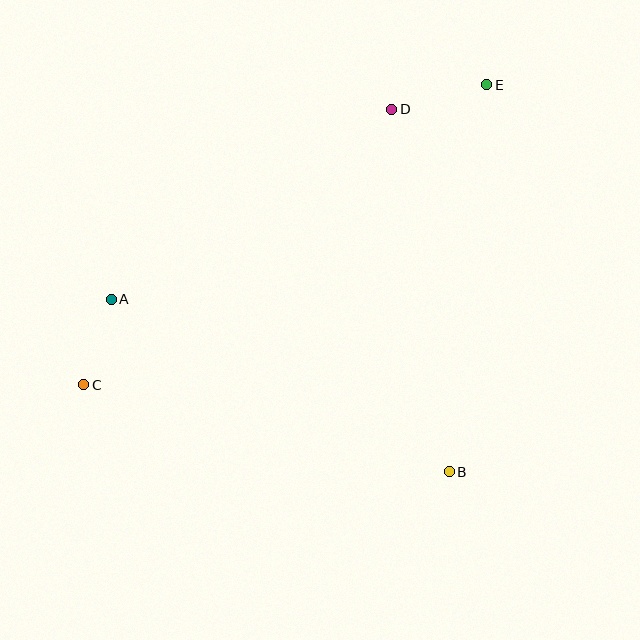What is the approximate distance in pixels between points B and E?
The distance between B and E is approximately 389 pixels.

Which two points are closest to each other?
Points A and C are closest to each other.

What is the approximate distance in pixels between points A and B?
The distance between A and B is approximately 379 pixels.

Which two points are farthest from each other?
Points C and E are farthest from each other.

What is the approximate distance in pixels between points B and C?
The distance between B and C is approximately 376 pixels.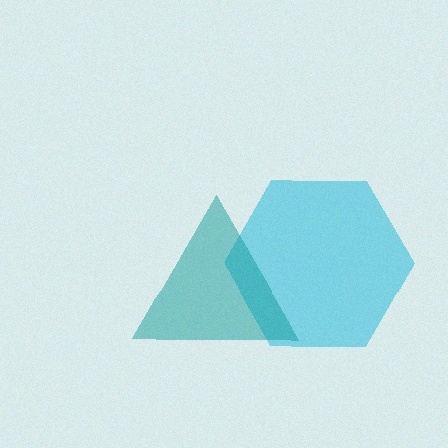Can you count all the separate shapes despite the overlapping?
Yes, there are 2 separate shapes.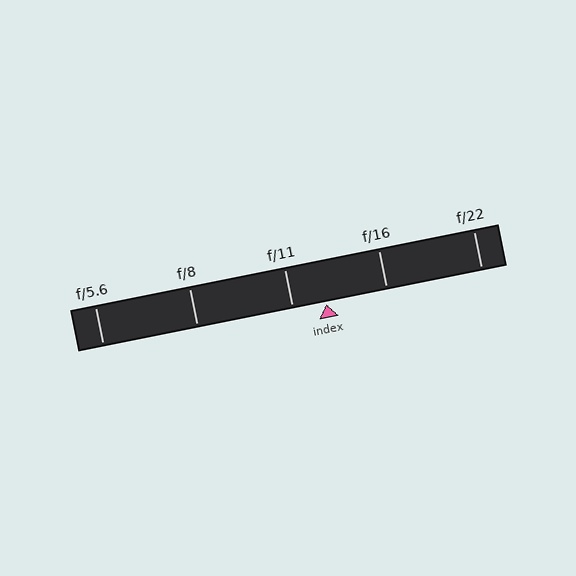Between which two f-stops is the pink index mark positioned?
The index mark is between f/11 and f/16.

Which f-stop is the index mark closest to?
The index mark is closest to f/11.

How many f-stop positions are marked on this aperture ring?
There are 5 f-stop positions marked.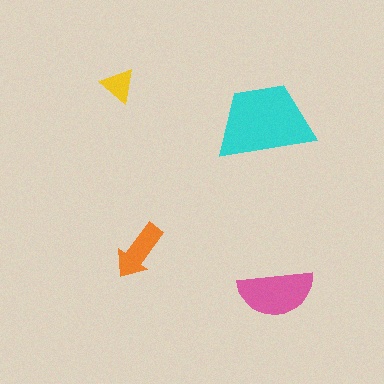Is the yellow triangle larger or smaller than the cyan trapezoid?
Smaller.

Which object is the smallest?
The yellow triangle.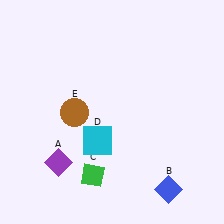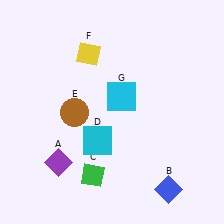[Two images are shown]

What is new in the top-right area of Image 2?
A cyan square (G) was added in the top-right area of Image 2.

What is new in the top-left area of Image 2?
A yellow diamond (F) was added in the top-left area of Image 2.